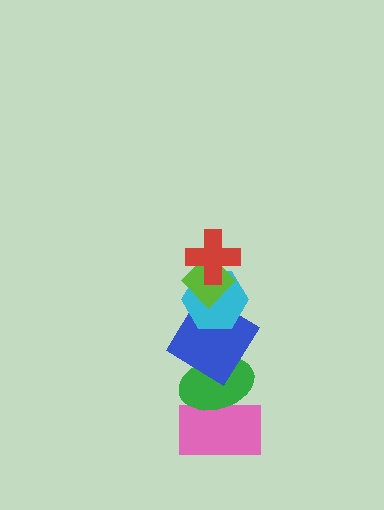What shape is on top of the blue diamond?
The cyan hexagon is on top of the blue diamond.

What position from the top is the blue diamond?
The blue diamond is 4th from the top.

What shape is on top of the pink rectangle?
The green ellipse is on top of the pink rectangle.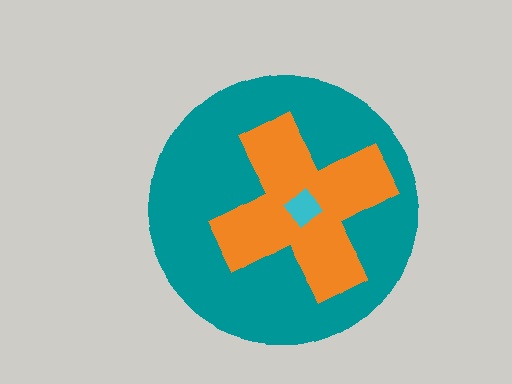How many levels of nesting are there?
3.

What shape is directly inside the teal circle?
The orange cross.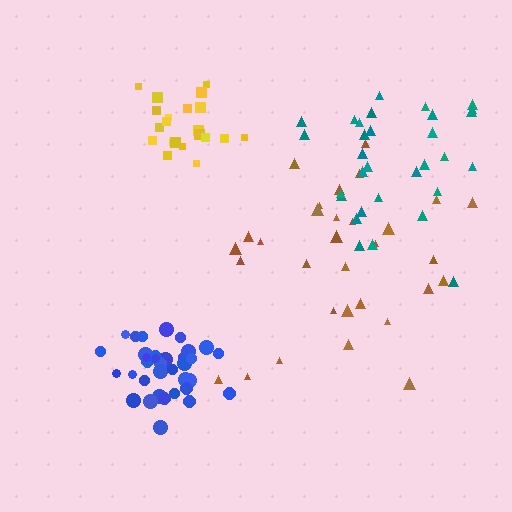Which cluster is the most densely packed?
Blue.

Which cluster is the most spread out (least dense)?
Teal.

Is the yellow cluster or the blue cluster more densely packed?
Blue.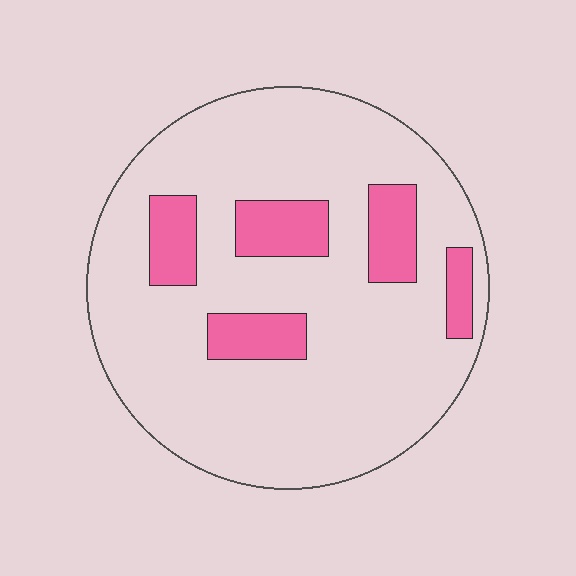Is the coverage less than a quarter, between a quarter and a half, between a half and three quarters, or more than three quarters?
Less than a quarter.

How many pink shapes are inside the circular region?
5.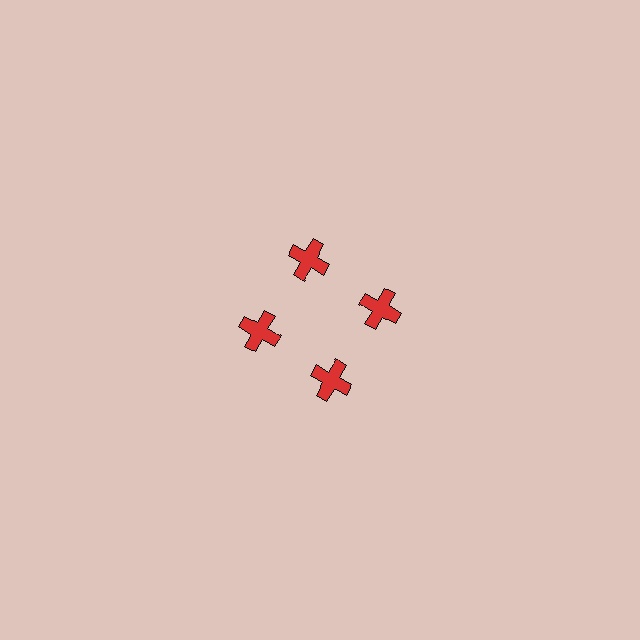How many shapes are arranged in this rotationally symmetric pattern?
There are 4 shapes, arranged in 4 groups of 1.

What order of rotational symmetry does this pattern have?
This pattern has 4-fold rotational symmetry.